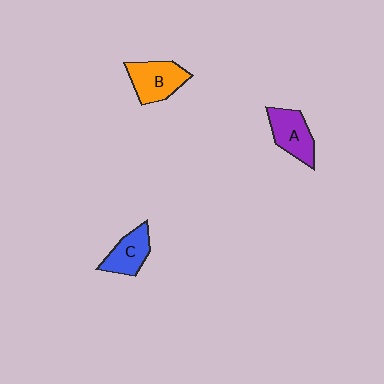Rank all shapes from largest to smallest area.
From largest to smallest: B (orange), A (purple), C (blue).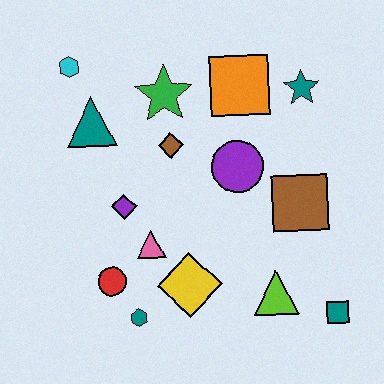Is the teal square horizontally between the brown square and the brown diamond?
No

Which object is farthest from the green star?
The teal square is farthest from the green star.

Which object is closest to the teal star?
The orange square is closest to the teal star.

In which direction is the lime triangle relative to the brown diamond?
The lime triangle is below the brown diamond.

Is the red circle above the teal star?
No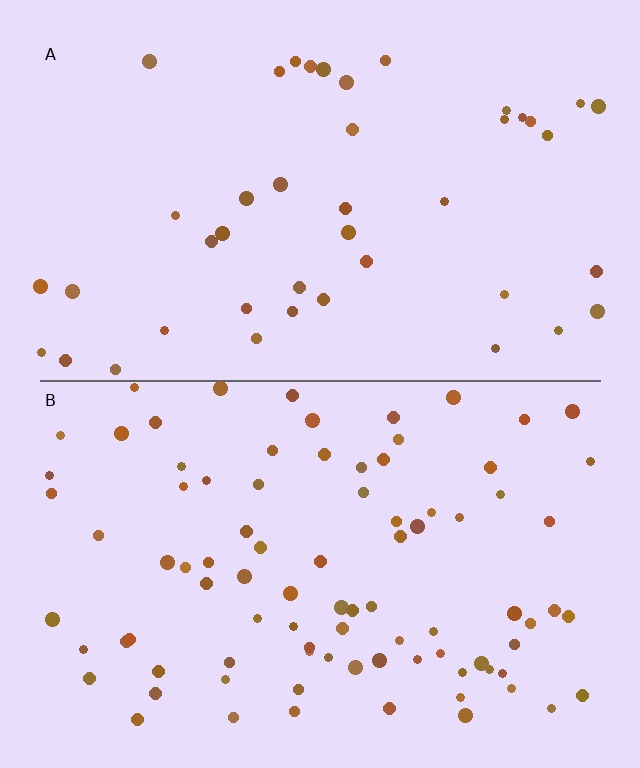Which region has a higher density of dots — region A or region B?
B (the bottom).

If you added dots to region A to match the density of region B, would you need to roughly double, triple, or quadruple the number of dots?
Approximately double.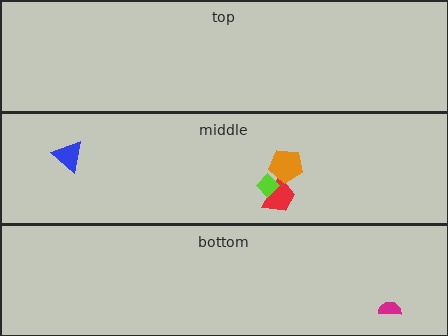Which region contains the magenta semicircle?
The bottom region.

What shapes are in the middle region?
The red trapezoid, the blue triangle, the lime diamond, the orange pentagon.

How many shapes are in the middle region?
4.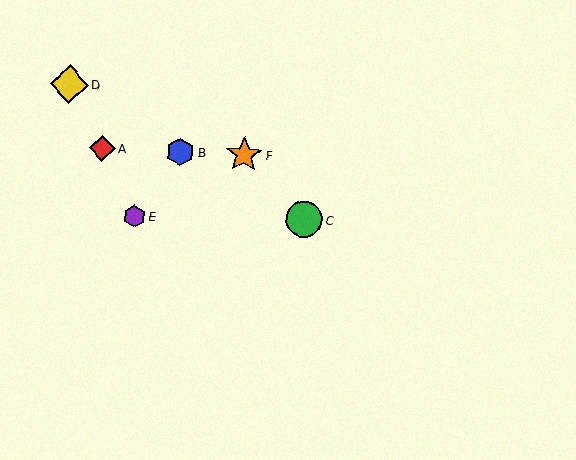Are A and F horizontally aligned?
Yes, both are at y≈148.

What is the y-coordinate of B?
Object B is at y≈152.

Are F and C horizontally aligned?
No, F is at y≈155 and C is at y≈220.